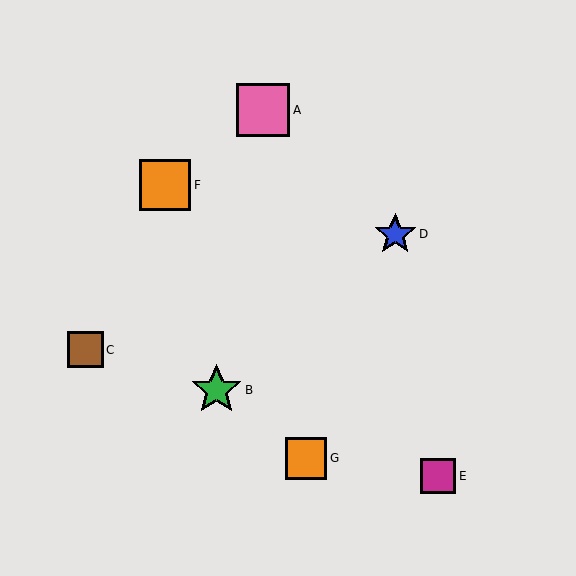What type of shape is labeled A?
Shape A is a pink square.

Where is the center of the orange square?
The center of the orange square is at (306, 458).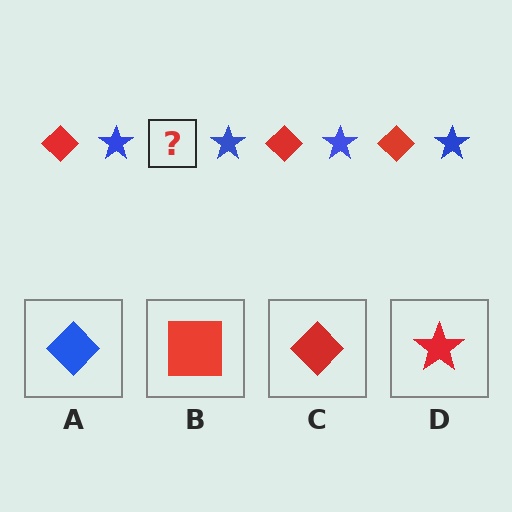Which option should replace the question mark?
Option C.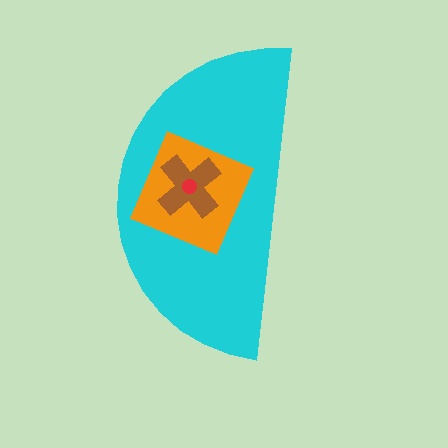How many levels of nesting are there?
4.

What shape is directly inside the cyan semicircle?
The orange square.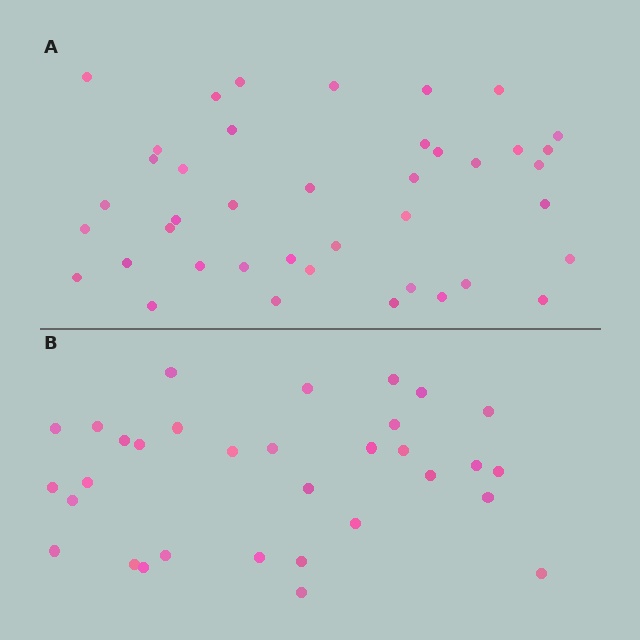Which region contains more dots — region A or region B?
Region A (the top region) has more dots.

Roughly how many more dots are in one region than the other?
Region A has roughly 8 or so more dots than region B.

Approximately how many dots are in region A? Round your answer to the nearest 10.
About 40 dots. (The exact count is 41, which rounds to 40.)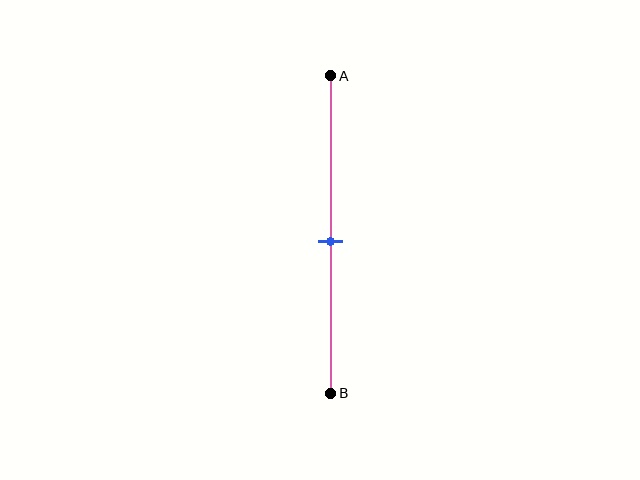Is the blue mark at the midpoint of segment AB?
Yes, the mark is approximately at the midpoint.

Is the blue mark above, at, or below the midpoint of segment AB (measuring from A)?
The blue mark is approximately at the midpoint of segment AB.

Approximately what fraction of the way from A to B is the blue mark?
The blue mark is approximately 50% of the way from A to B.